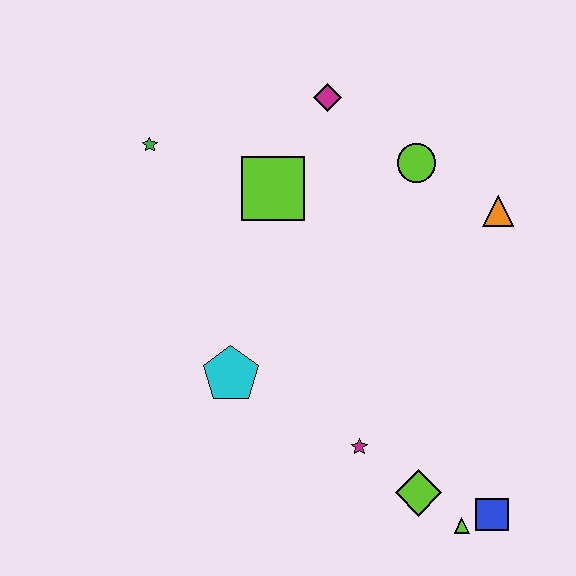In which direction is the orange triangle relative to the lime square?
The orange triangle is to the right of the lime square.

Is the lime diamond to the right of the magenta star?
Yes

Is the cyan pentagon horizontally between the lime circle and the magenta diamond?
No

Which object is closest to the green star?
The lime square is closest to the green star.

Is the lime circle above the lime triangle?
Yes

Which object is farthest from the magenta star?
The green star is farthest from the magenta star.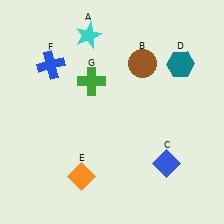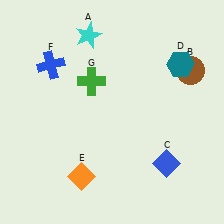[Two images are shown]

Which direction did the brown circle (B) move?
The brown circle (B) moved right.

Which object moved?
The brown circle (B) moved right.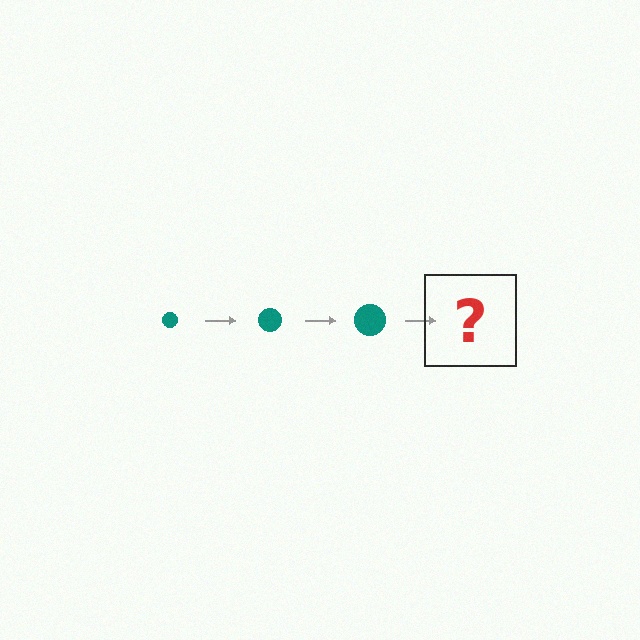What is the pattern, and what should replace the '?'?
The pattern is that the circle gets progressively larger each step. The '?' should be a teal circle, larger than the previous one.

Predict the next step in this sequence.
The next step is a teal circle, larger than the previous one.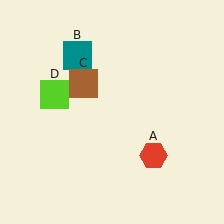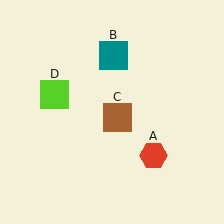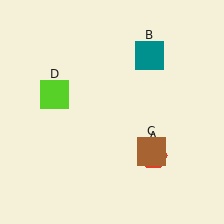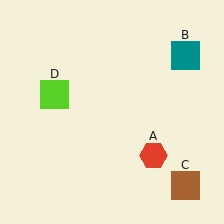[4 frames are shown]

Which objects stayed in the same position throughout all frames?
Red hexagon (object A) and lime square (object D) remained stationary.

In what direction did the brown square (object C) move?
The brown square (object C) moved down and to the right.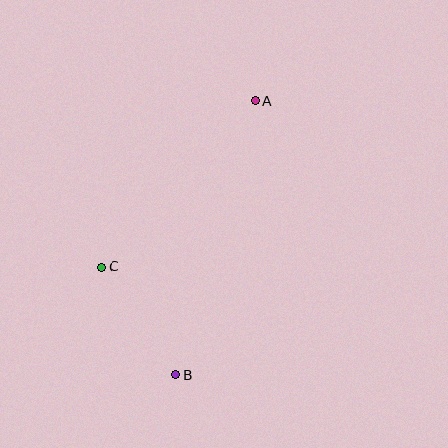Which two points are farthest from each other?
Points A and B are farthest from each other.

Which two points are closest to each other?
Points B and C are closest to each other.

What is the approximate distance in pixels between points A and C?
The distance between A and C is approximately 226 pixels.